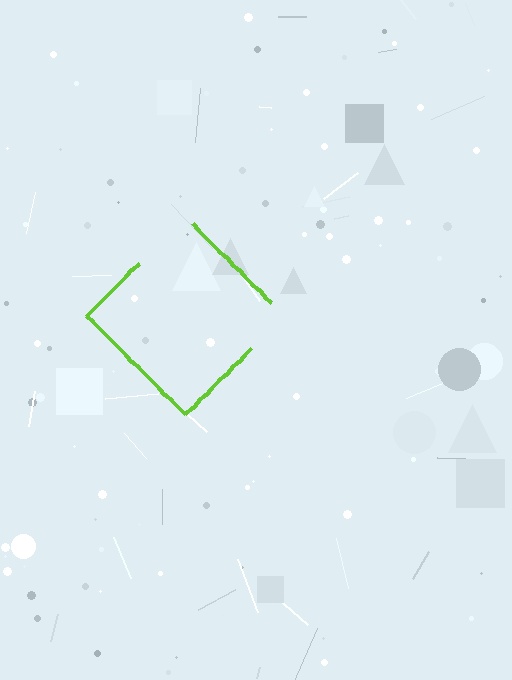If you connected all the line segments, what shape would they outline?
They would outline a diamond.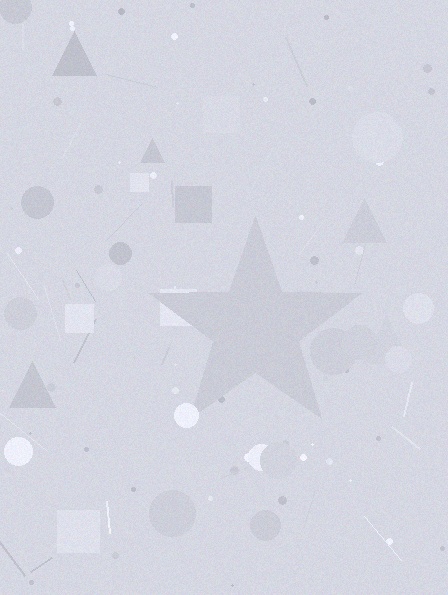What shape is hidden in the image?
A star is hidden in the image.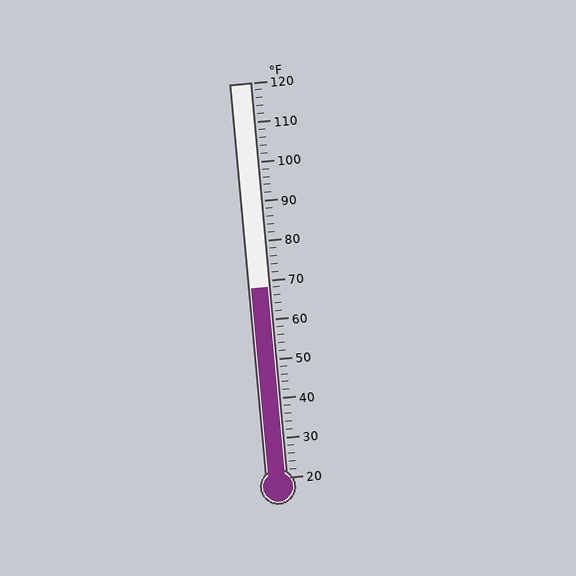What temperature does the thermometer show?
The thermometer shows approximately 68°F.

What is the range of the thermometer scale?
The thermometer scale ranges from 20°F to 120°F.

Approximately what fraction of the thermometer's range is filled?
The thermometer is filled to approximately 50% of its range.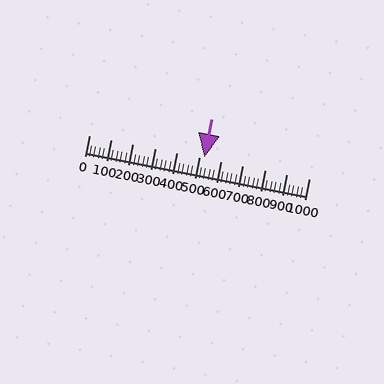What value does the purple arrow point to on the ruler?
The purple arrow points to approximately 526.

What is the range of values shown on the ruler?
The ruler shows values from 0 to 1000.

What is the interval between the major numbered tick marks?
The major tick marks are spaced 100 units apart.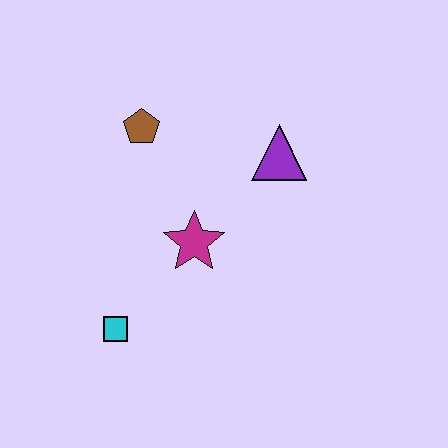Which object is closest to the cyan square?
The magenta star is closest to the cyan square.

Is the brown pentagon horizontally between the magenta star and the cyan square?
Yes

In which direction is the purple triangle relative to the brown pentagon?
The purple triangle is to the right of the brown pentagon.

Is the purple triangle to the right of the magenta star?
Yes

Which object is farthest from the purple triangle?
The cyan square is farthest from the purple triangle.